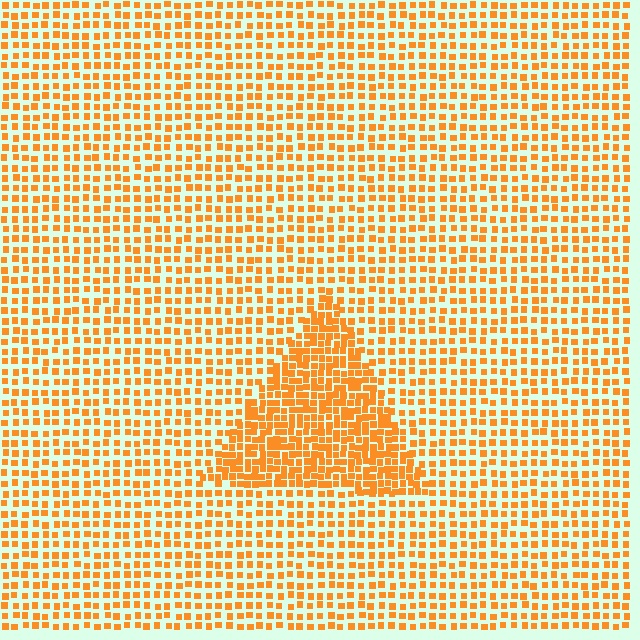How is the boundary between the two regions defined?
The boundary is defined by a change in element density (approximately 1.9x ratio). All elements are the same color, size, and shape.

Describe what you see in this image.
The image contains small orange elements arranged at two different densities. A triangle-shaped region is visible where the elements are more densely packed than the surrounding area.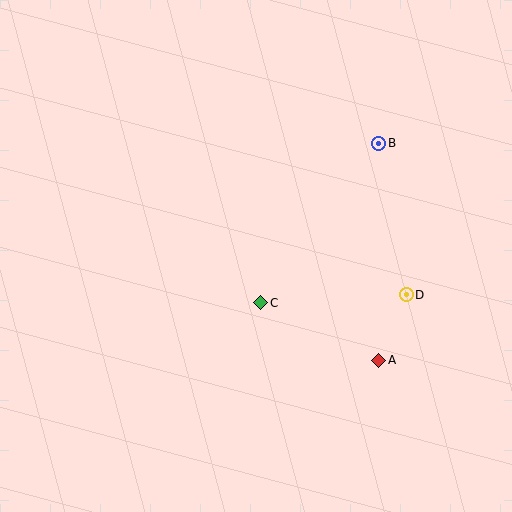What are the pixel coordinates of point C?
Point C is at (261, 303).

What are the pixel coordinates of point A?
Point A is at (379, 360).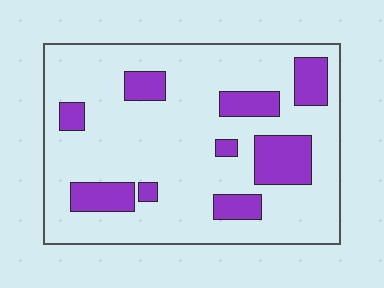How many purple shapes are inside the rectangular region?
9.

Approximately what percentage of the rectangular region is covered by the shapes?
Approximately 20%.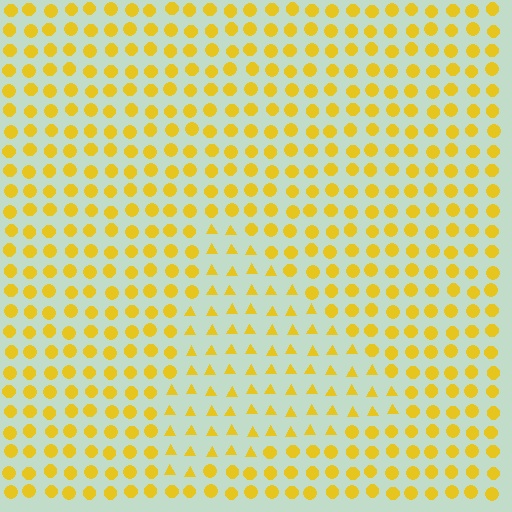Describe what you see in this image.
The image is filled with small yellow elements arranged in a uniform grid. A triangle-shaped region contains triangles, while the surrounding area contains circles. The boundary is defined purely by the change in element shape.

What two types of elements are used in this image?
The image uses triangles inside the triangle region and circles outside it.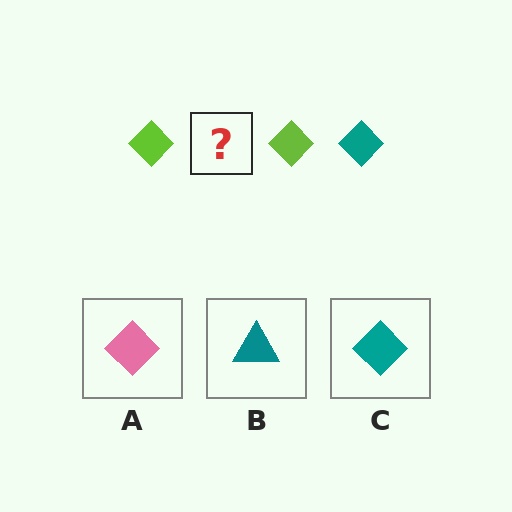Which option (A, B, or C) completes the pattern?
C.